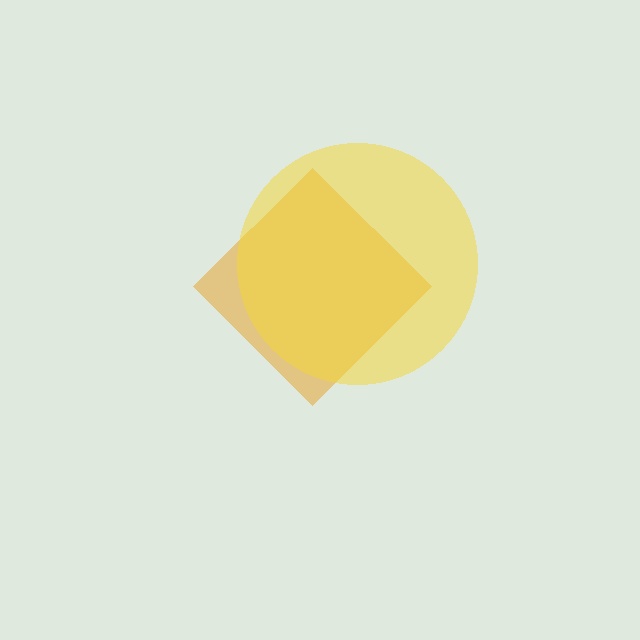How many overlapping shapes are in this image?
There are 2 overlapping shapes in the image.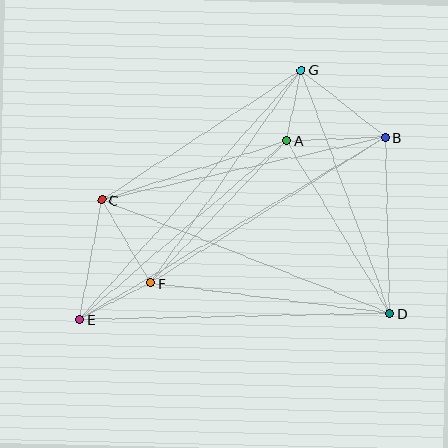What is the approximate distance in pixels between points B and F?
The distance between B and F is approximately 276 pixels.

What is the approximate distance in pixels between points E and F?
The distance between E and F is approximately 80 pixels.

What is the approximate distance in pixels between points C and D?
The distance between C and D is approximately 309 pixels.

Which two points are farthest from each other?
Points B and E are farthest from each other.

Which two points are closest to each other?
Points A and G are closest to each other.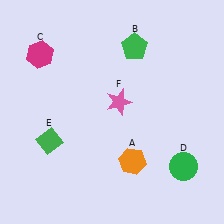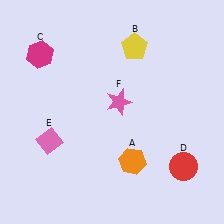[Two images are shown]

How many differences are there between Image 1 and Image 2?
There are 3 differences between the two images.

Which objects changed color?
B changed from green to yellow. D changed from green to red. E changed from green to pink.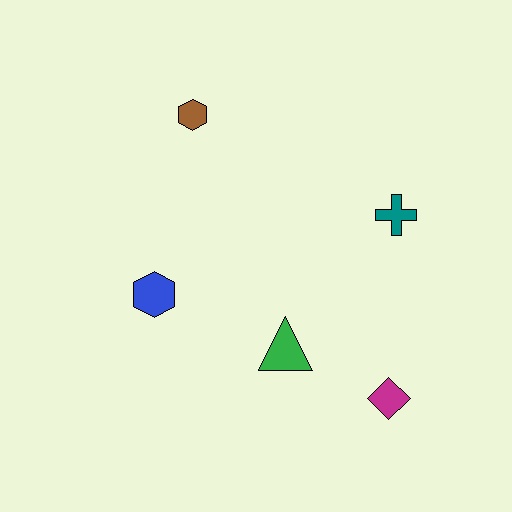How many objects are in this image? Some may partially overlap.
There are 5 objects.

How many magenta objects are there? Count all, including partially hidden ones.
There is 1 magenta object.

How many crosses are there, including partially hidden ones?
There is 1 cross.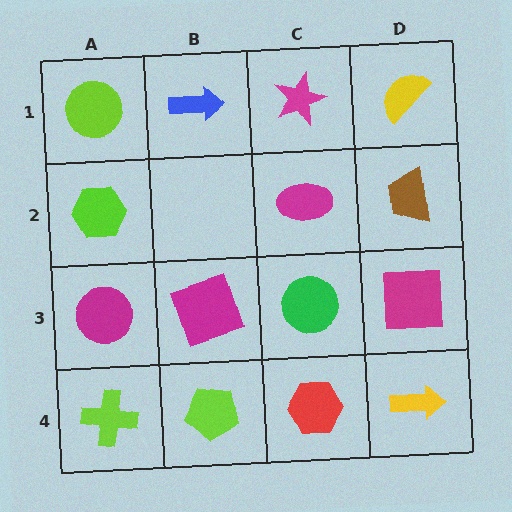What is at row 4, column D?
A yellow arrow.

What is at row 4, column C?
A red hexagon.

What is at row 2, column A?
A lime hexagon.